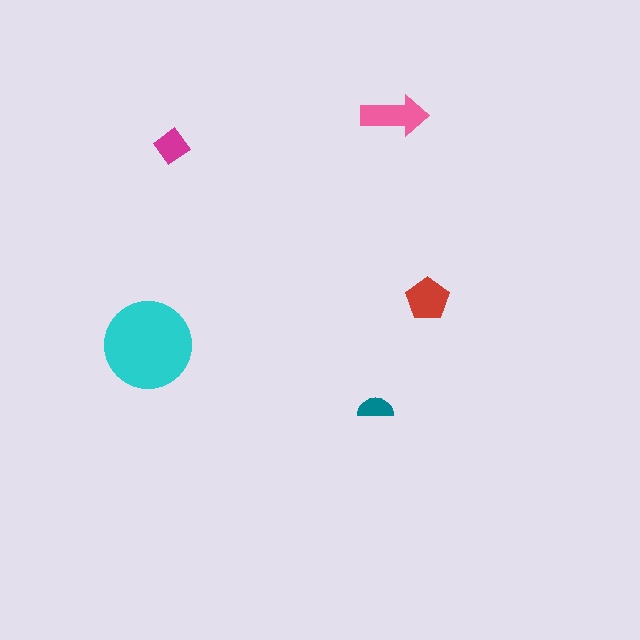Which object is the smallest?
The teal semicircle.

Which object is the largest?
The cyan circle.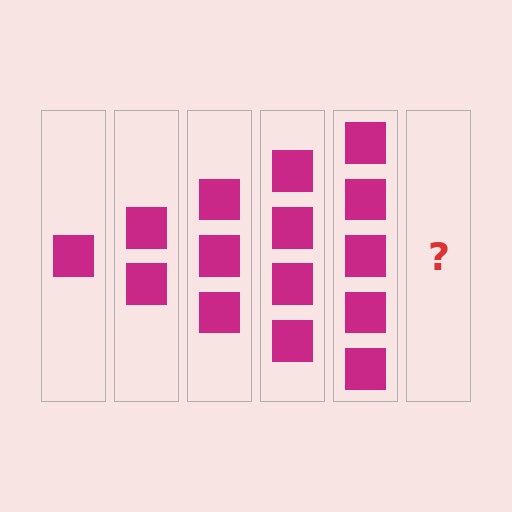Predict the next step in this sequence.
The next step is 6 squares.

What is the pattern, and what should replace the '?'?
The pattern is that each step adds one more square. The '?' should be 6 squares.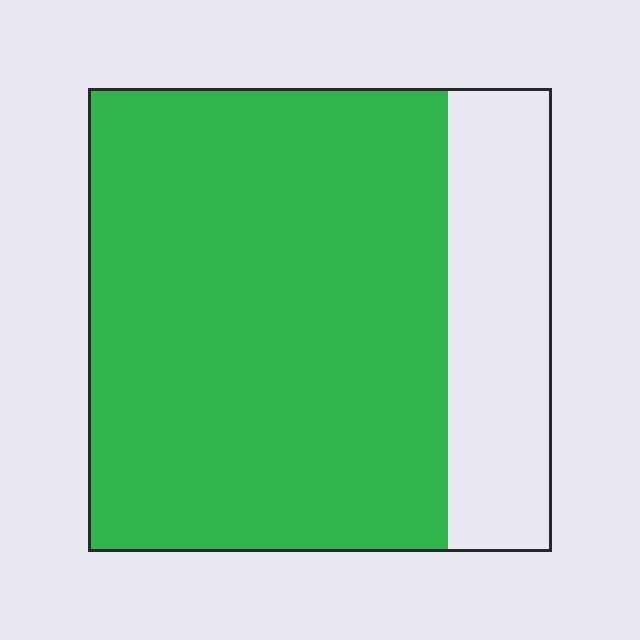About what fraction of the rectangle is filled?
About four fifths (4/5).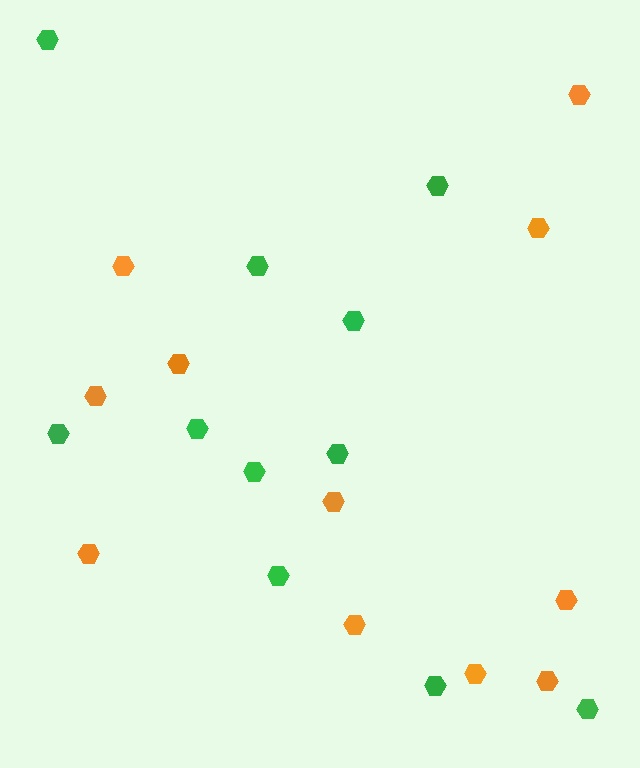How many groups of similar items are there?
There are 2 groups: one group of green hexagons (11) and one group of orange hexagons (11).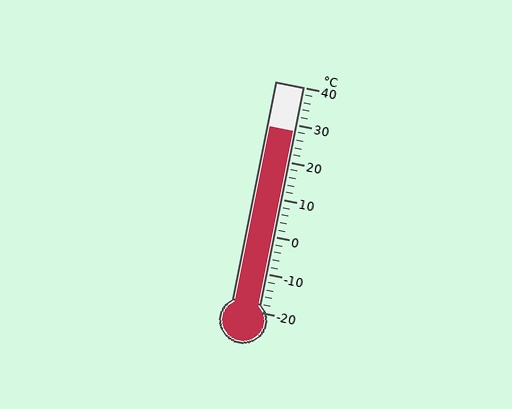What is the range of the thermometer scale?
The thermometer scale ranges from -20°C to 40°C.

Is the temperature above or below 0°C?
The temperature is above 0°C.